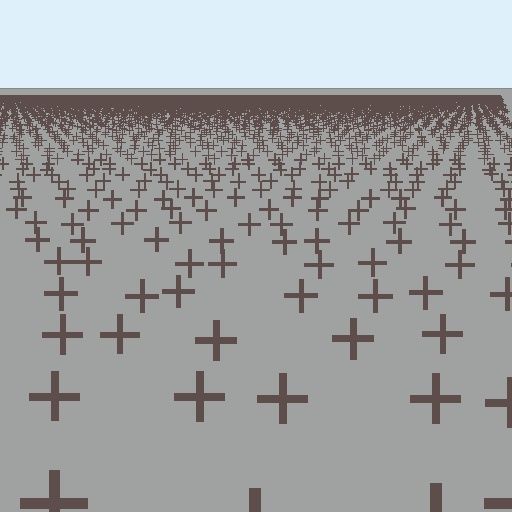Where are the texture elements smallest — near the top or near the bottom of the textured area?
Near the top.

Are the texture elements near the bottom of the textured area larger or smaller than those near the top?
Larger. Near the bottom, elements are closer to the viewer and appear at a bigger on-screen size.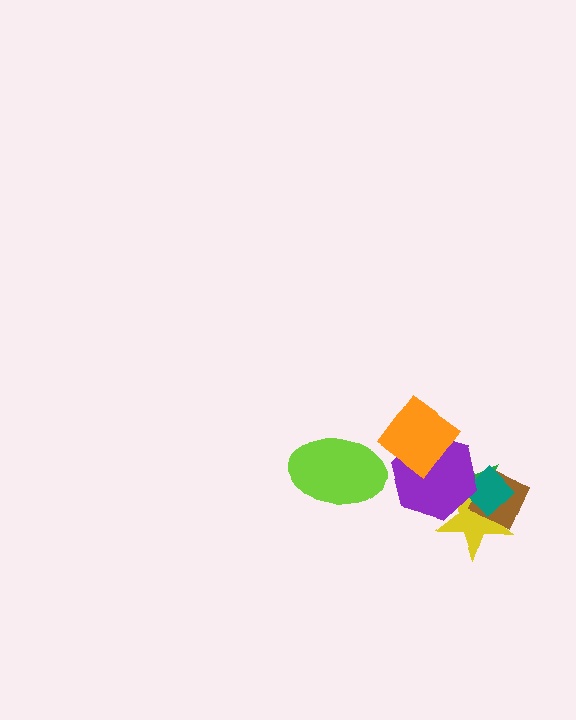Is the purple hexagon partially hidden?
Yes, it is partially covered by another shape.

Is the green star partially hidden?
Yes, it is partially covered by another shape.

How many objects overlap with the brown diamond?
4 objects overlap with the brown diamond.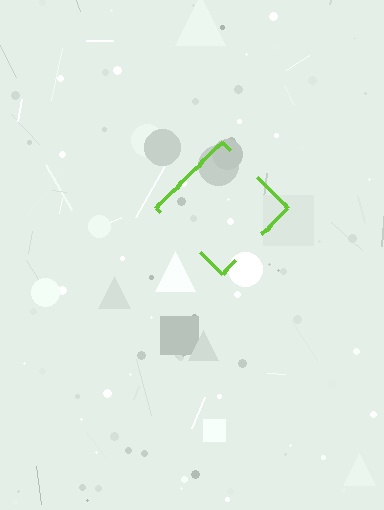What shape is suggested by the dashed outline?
The dashed outline suggests a diamond.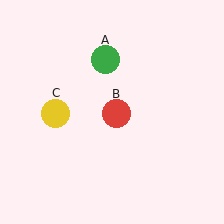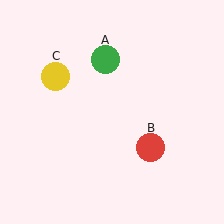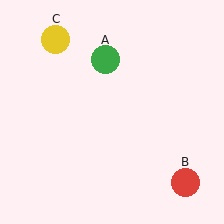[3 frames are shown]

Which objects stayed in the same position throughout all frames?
Green circle (object A) remained stationary.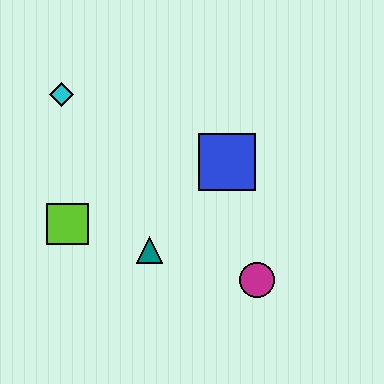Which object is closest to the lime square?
The teal triangle is closest to the lime square.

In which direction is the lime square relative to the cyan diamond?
The lime square is below the cyan diamond.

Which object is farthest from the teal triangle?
The cyan diamond is farthest from the teal triangle.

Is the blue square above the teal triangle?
Yes